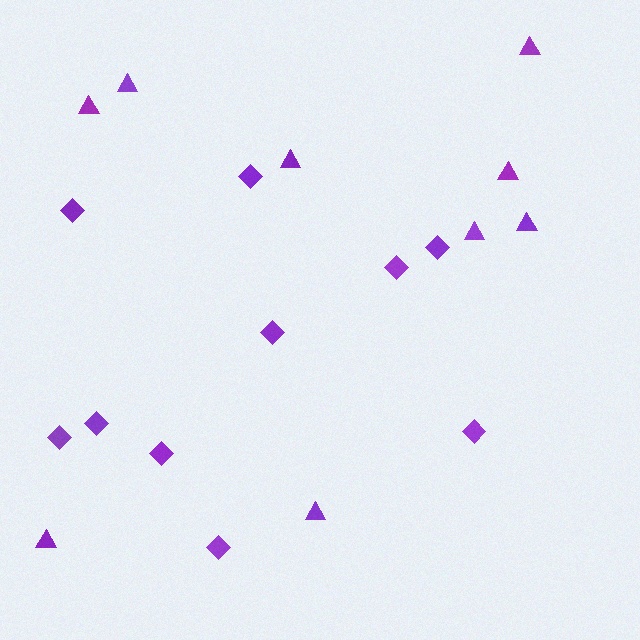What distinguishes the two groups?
There are 2 groups: one group of diamonds (10) and one group of triangles (9).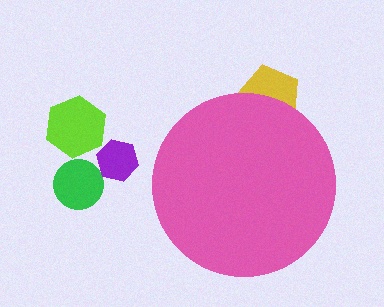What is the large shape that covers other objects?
A pink circle.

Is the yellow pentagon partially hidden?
Yes, the yellow pentagon is partially hidden behind the pink circle.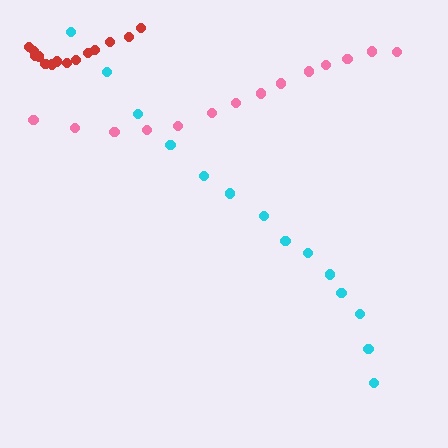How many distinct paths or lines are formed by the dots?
There are 3 distinct paths.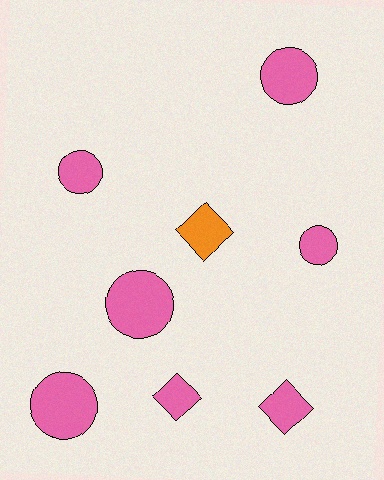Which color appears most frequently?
Pink, with 7 objects.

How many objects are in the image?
There are 8 objects.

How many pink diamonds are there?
There are 2 pink diamonds.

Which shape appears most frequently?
Circle, with 5 objects.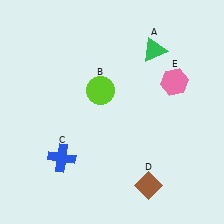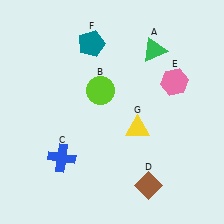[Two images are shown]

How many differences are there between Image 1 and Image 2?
There are 2 differences between the two images.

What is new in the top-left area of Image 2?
A teal pentagon (F) was added in the top-left area of Image 2.